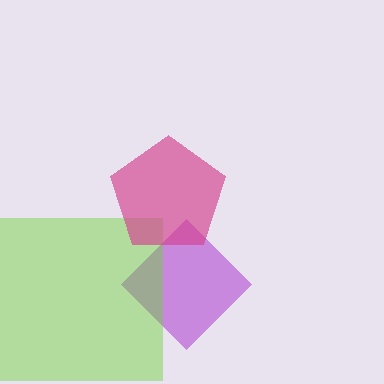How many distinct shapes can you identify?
There are 3 distinct shapes: a purple diamond, a lime square, a magenta pentagon.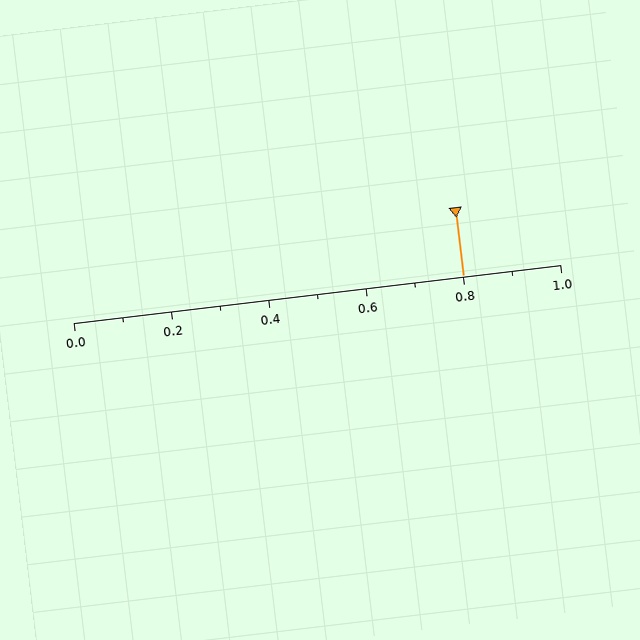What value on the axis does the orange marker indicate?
The marker indicates approximately 0.8.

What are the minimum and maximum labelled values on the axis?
The axis runs from 0.0 to 1.0.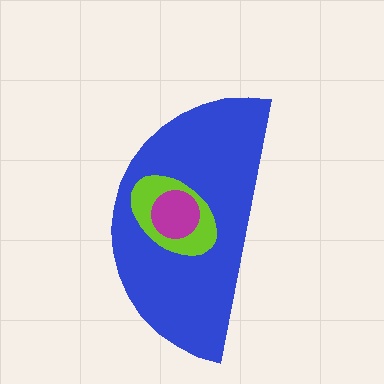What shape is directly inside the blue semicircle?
The lime ellipse.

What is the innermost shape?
The magenta circle.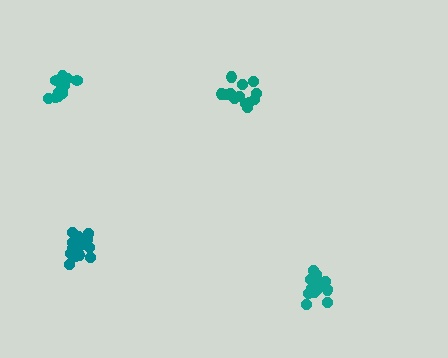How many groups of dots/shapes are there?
There are 4 groups.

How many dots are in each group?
Group 1: 17 dots, Group 2: 16 dots, Group 3: 13 dots, Group 4: 15 dots (61 total).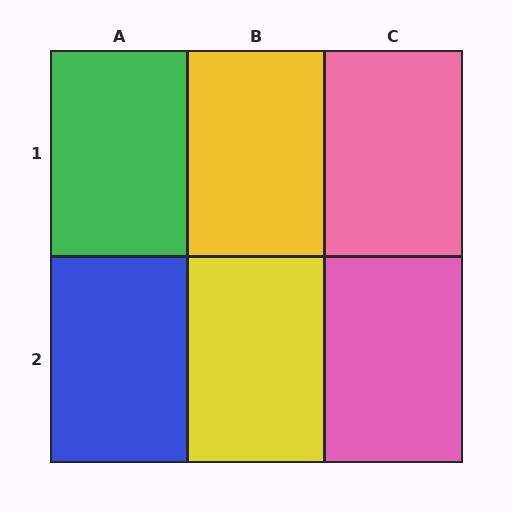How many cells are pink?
2 cells are pink.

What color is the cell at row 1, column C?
Pink.